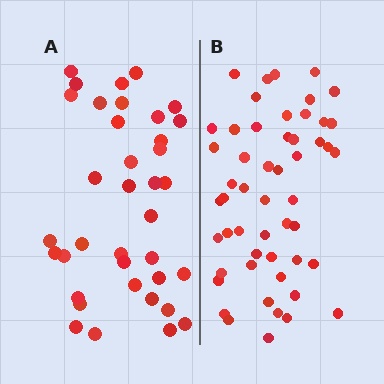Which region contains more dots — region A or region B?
Region B (the right region) has more dots.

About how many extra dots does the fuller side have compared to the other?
Region B has approximately 15 more dots than region A.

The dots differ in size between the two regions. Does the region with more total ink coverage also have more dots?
No. Region A has more total ink coverage because its dots are larger, but region B actually contains more individual dots. Total area can be misleading — the number of items is what matters here.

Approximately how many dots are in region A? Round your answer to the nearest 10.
About 40 dots. (The exact count is 37, which rounds to 40.)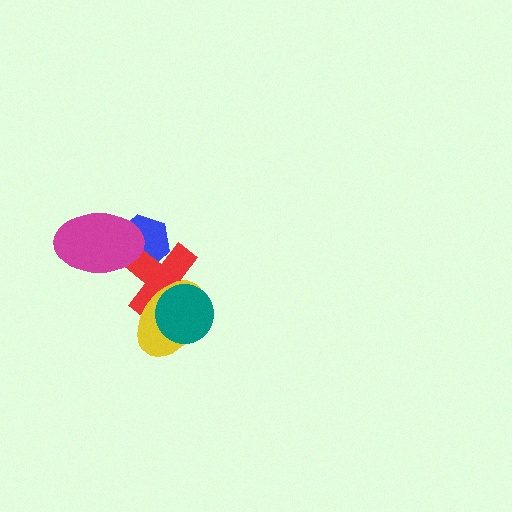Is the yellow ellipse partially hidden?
Yes, it is partially covered by another shape.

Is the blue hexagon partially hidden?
Yes, it is partially covered by another shape.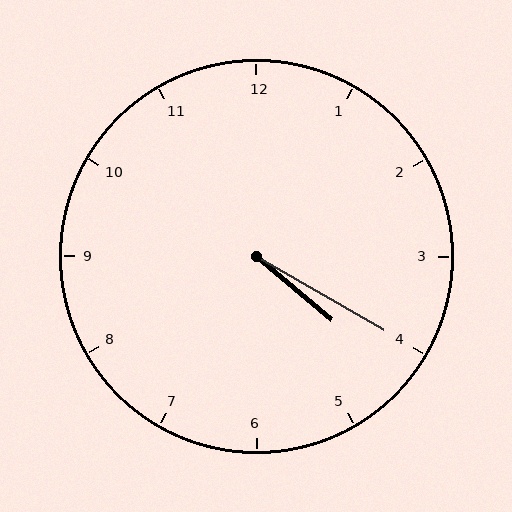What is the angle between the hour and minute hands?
Approximately 10 degrees.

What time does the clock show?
4:20.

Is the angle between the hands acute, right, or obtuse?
It is acute.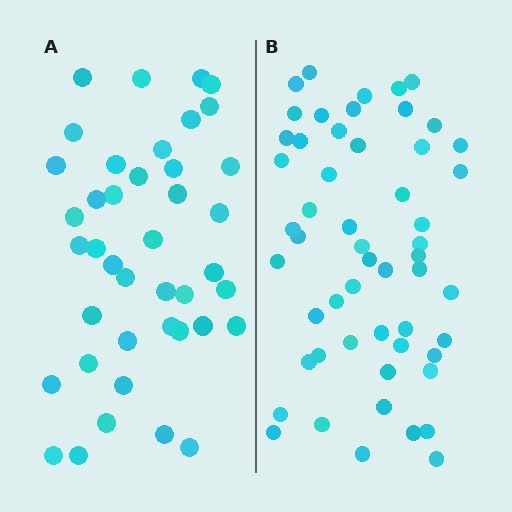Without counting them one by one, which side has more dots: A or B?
Region B (the right region) has more dots.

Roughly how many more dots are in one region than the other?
Region B has approximately 15 more dots than region A.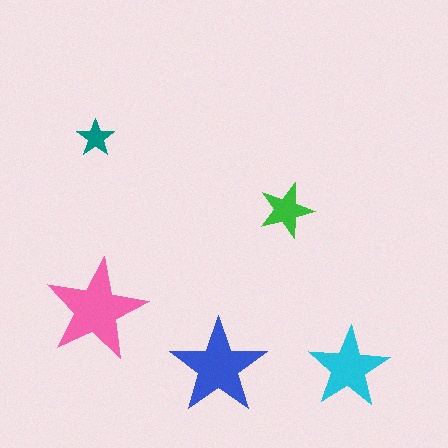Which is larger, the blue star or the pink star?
The pink one.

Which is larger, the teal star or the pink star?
The pink one.